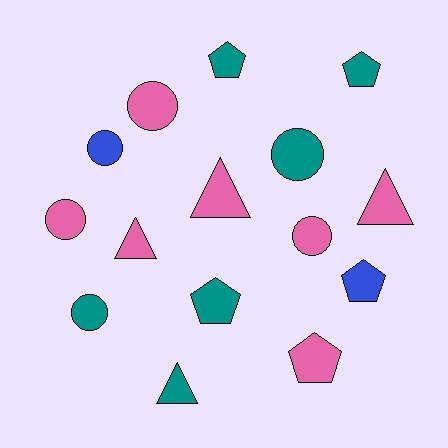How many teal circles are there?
There are 2 teal circles.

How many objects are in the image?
There are 15 objects.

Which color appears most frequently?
Pink, with 7 objects.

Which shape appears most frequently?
Circle, with 6 objects.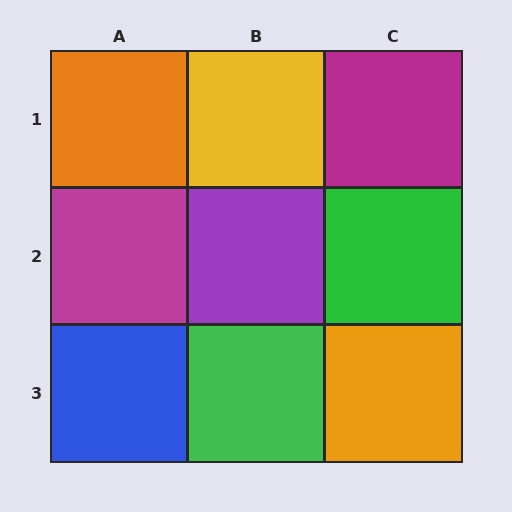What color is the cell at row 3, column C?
Orange.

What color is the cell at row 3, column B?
Green.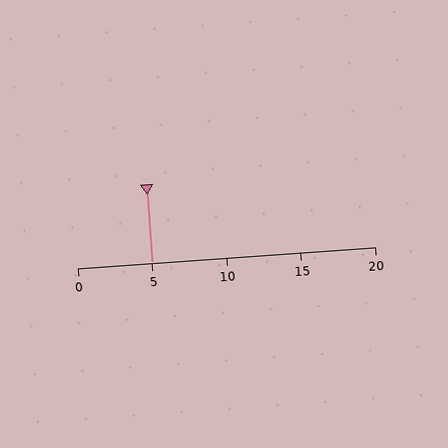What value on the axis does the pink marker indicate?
The marker indicates approximately 5.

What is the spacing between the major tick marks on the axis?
The major ticks are spaced 5 apart.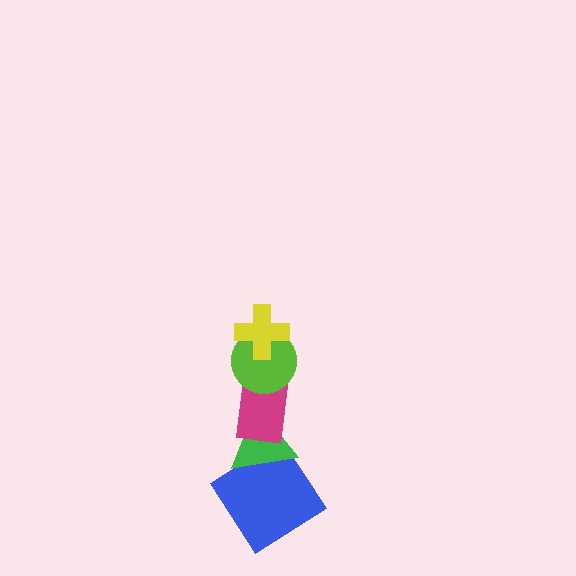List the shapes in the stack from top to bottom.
From top to bottom: the yellow cross, the lime circle, the magenta rectangle, the green triangle, the blue diamond.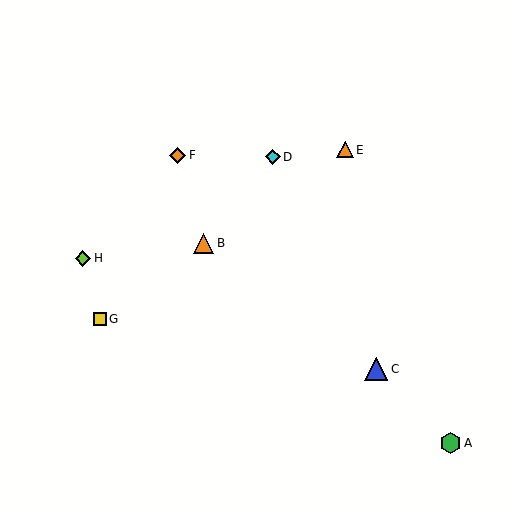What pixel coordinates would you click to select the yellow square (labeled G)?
Click at (100, 319) to select the yellow square G.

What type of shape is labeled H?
Shape H is a lime diamond.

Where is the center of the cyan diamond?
The center of the cyan diamond is at (273, 157).